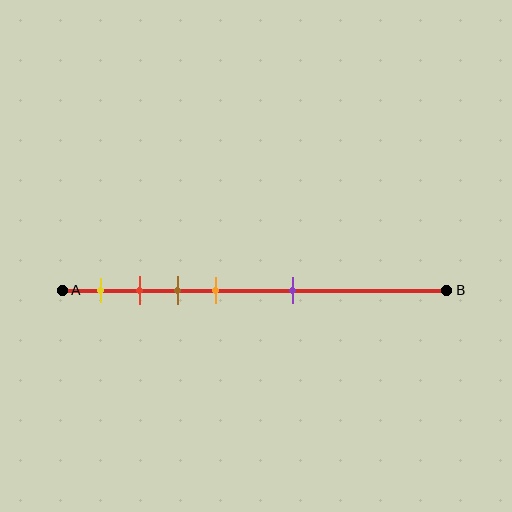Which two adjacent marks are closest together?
The red and brown marks are the closest adjacent pair.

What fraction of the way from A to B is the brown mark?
The brown mark is approximately 30% (0.3) of the way from A to B.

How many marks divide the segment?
There are 5 marks dividing the segment.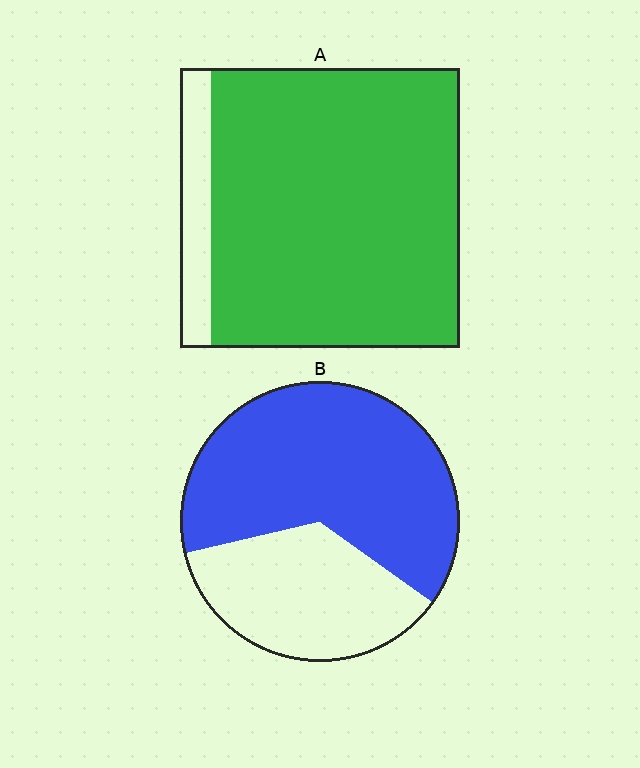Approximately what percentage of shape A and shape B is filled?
A is approximately 90% and B is approximately 65%.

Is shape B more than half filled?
Yes.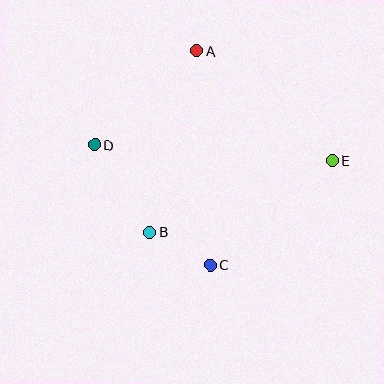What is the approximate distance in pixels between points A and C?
The distance between A and C is approximately 214 pixels.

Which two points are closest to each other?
Points B and C are closest to each other.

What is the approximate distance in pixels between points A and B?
The distance between A and B is approximately 187 pixels.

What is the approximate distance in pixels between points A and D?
The distance between A and D is approximately 139 pixels.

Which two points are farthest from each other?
Points D and E are farthest from each other.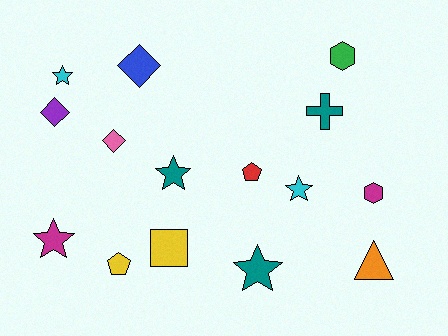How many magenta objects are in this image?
There are 2 magenta objects.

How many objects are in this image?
There are 15 objects.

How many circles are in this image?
There are no circles.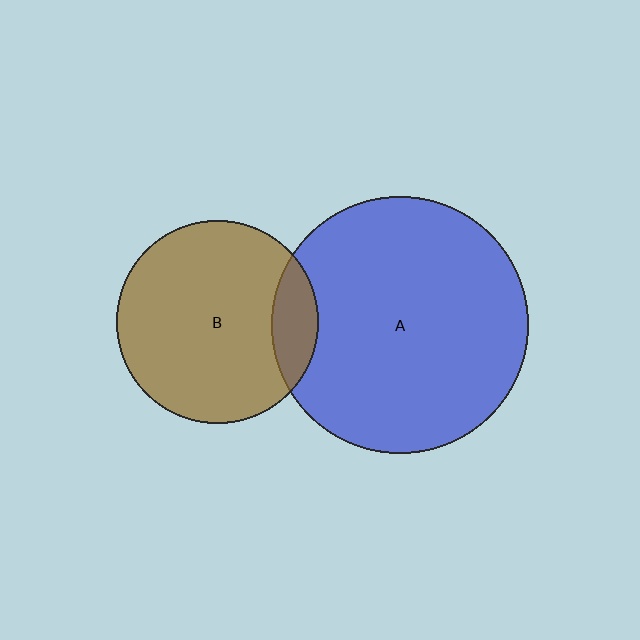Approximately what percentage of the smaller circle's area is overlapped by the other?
Approximately 15%.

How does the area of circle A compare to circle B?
Approximately 1.6 times.